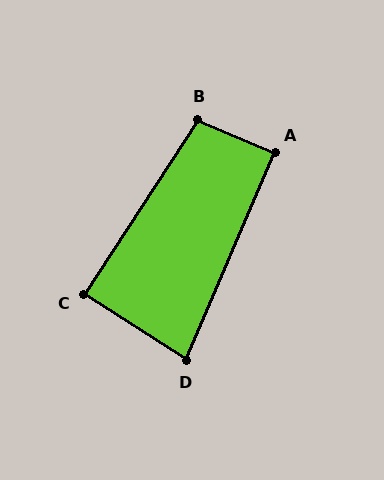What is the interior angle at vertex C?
Approximately 90 degrees (approximately right).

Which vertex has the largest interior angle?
B, at approximately 100 degrees.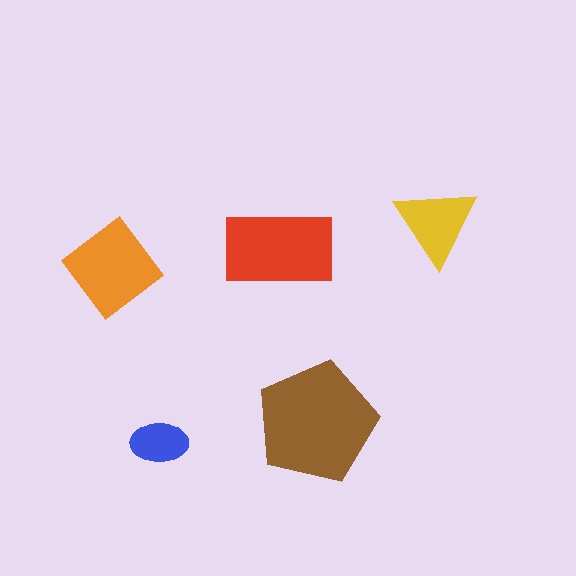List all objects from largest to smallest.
The brown pentagon, the red rectangle, the orange diamond, the yellow triangle, the blue ellipse.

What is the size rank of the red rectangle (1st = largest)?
2nd.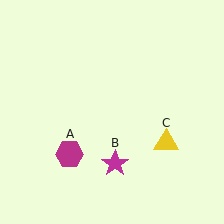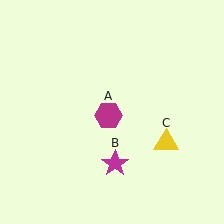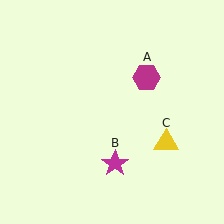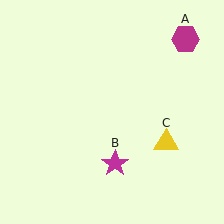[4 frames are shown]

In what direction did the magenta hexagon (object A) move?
The magenta hexagon (object A) moved up and to the right.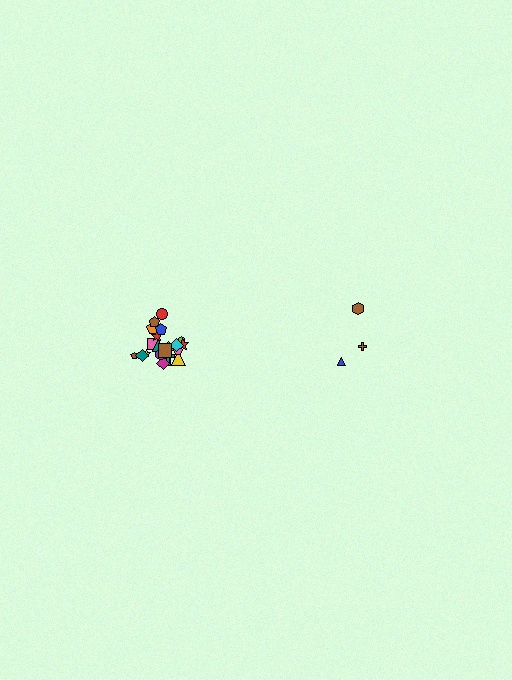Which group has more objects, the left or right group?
The left group.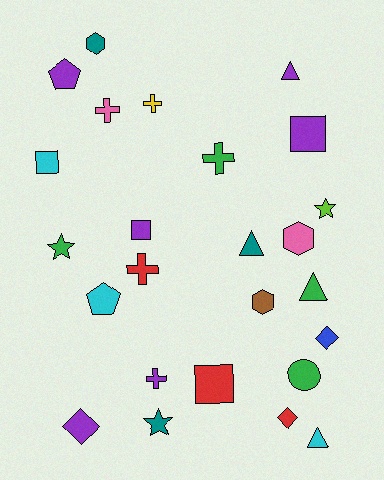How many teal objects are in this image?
There are 3 teal objects.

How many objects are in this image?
There are 25 objects.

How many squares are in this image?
There are 4 squares.